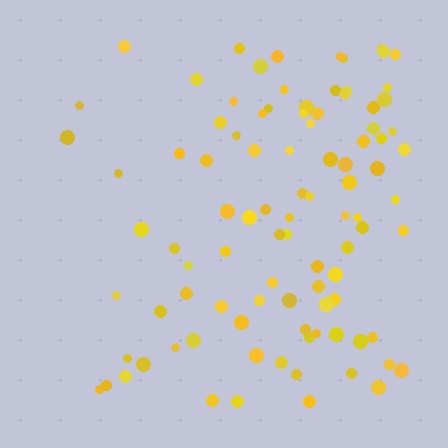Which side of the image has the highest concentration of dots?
The right.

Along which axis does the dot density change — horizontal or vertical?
Horizontal.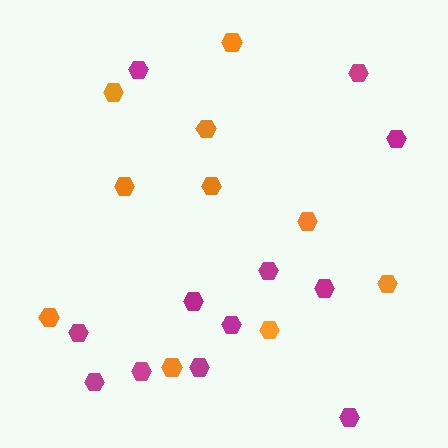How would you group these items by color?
There are 2 groups: one group of orange hexagons (10) and one group of magenta hexagons (12).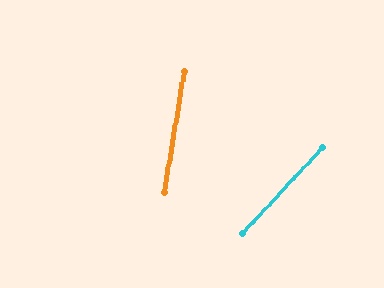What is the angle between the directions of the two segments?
Approximately 33 degrees.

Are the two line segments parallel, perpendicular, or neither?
Neither parallel nor perpendicular — they differ by about 33°.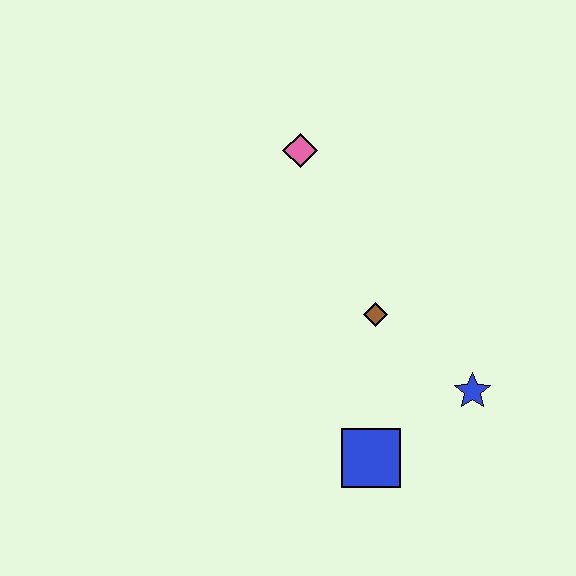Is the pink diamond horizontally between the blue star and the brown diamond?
No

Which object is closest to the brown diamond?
The blue star is closest to the brown diamond.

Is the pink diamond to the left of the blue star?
Yes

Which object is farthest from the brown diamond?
The pink diamond is farthest from the brown diamond.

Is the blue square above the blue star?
No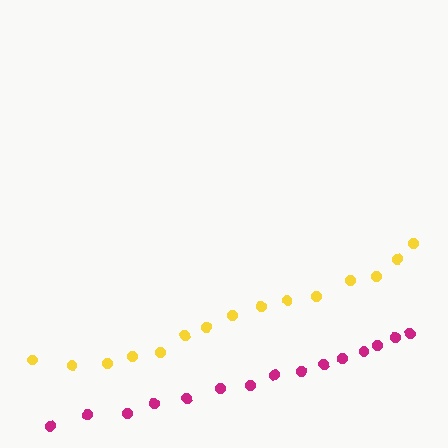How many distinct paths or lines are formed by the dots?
There are 2 distinct paths.